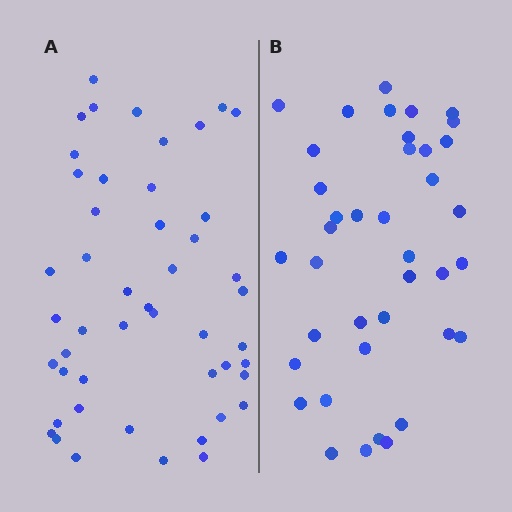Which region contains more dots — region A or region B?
Region A (the left region) has more dots.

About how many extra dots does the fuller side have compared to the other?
Region A has roughly 8 or so more dots than region B.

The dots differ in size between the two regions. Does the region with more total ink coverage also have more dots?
No. Region B has more total ink coverage because its dots are larger, but region A actually contains more individual dots. Total area can be misleading — the number of items is what matters here.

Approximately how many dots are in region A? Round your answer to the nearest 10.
About 50 dots. (The exact count is 48, which rounds to 50.)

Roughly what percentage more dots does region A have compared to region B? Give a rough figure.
About 25% more.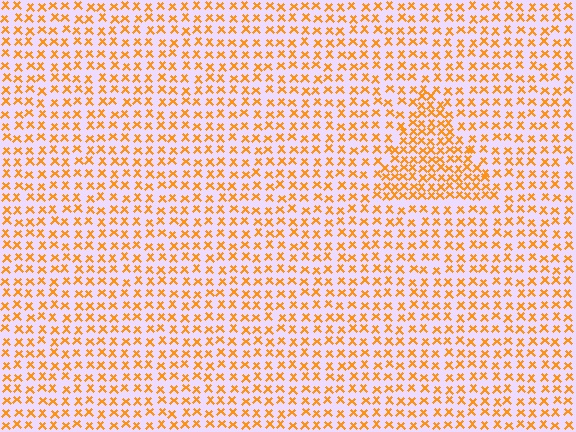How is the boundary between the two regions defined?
The boundary is defined by a change in element density (approximately 1.7x ratio). All elements are the same color, size, and shape.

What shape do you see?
I see a triangle.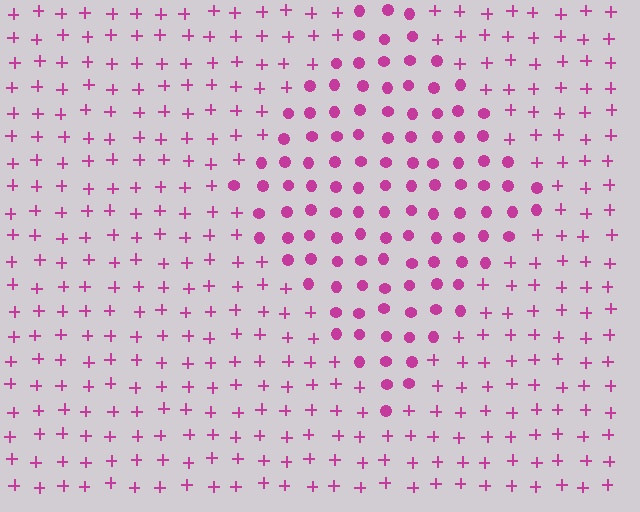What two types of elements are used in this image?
The image uses circles inside the diamond region and plus signs outside it.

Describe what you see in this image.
The image is filled with small magenta elements arranged in a uniform grid. A diamond-shaped region contains circles, while the surrounding area contains plus signs. The boundary is defined purely by the change in element shape.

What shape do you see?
I see a diamond.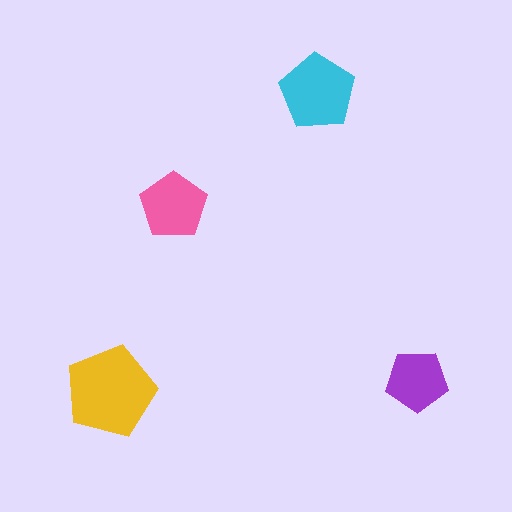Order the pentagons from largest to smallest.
the yellow one, the cyan one, the pink one, the purple one.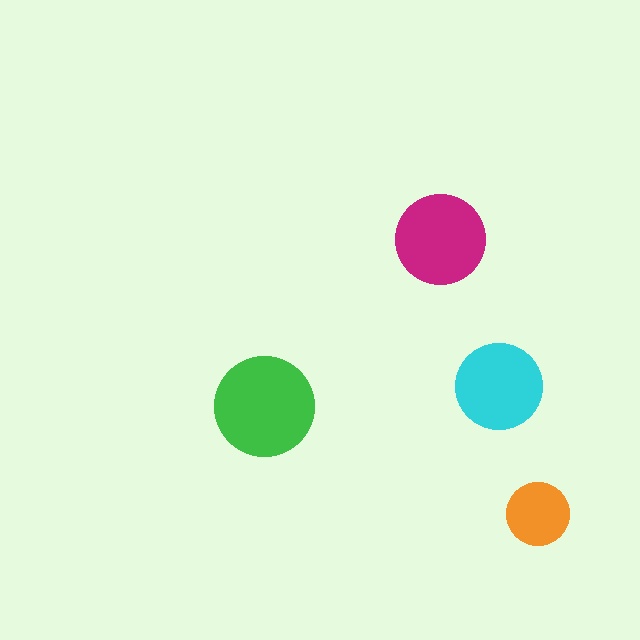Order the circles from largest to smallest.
the green one, the magenta one, the cyan one, the orange one.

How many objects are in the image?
There are 4 objects in the image.